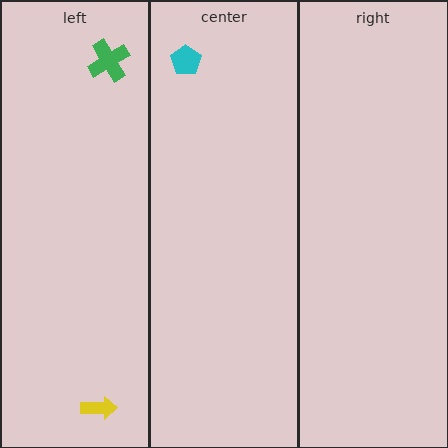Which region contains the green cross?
The left region.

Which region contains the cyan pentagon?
The center region.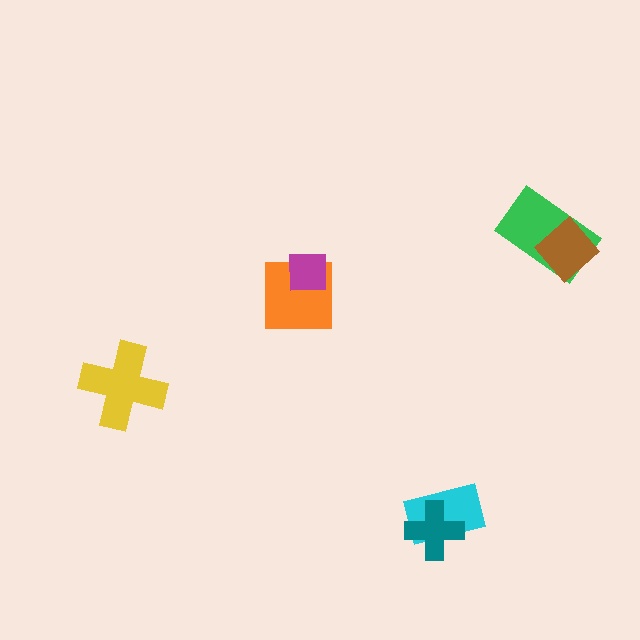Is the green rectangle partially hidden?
Yes, it is partially covered by another shape.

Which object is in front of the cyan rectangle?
The teal cross is in front of the cyan rectangle.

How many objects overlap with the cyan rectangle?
1 object overlaps with the cyan rectangle.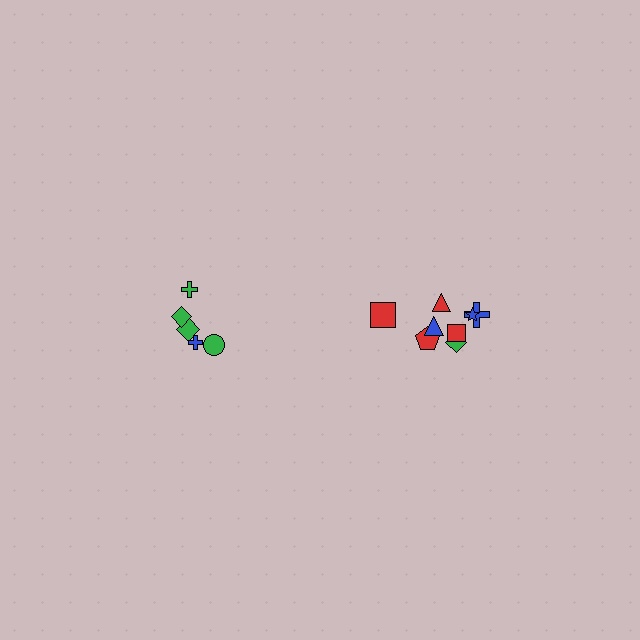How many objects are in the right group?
There are 8 objects.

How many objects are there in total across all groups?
There are 13 objects.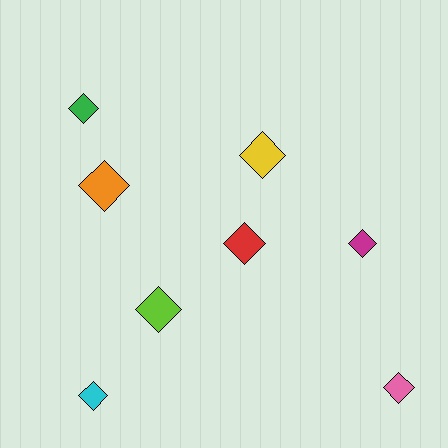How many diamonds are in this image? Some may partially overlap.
There are 8 diamonds.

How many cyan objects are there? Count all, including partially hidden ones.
There is 1 cyan object.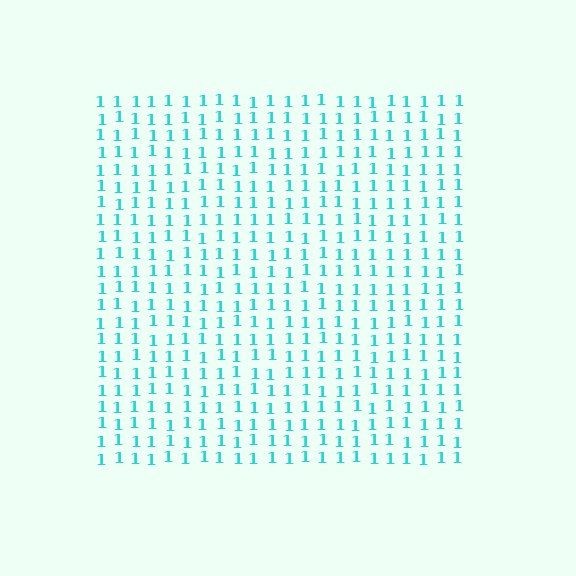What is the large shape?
The large shape is a square.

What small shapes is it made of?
It is made of small digit 1's.